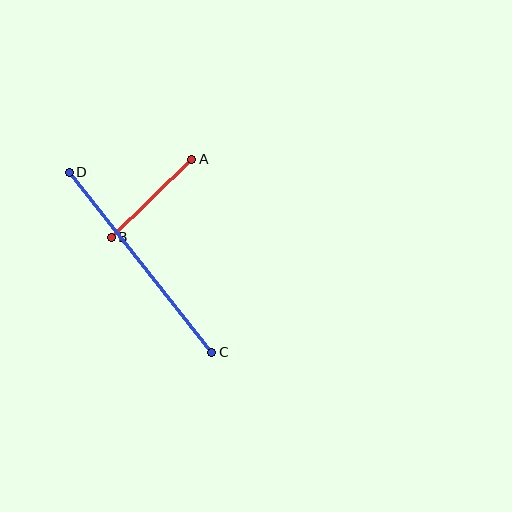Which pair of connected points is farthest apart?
Points C and D are farthest apart.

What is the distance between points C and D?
The distance is approximately 229 pixels.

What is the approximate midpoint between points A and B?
The midpoint is at approximately (152, 198) pixels.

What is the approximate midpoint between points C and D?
The midpoint is at approximately (140, 262) pixels.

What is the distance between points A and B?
The distance is approximately 112 pixels.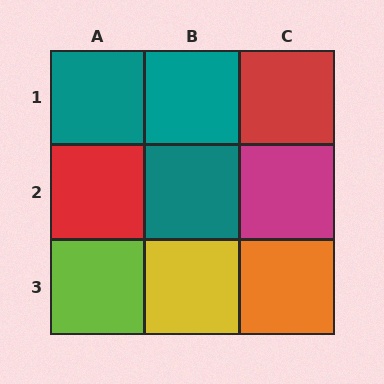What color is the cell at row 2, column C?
Magenta.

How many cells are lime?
1 cell is lime.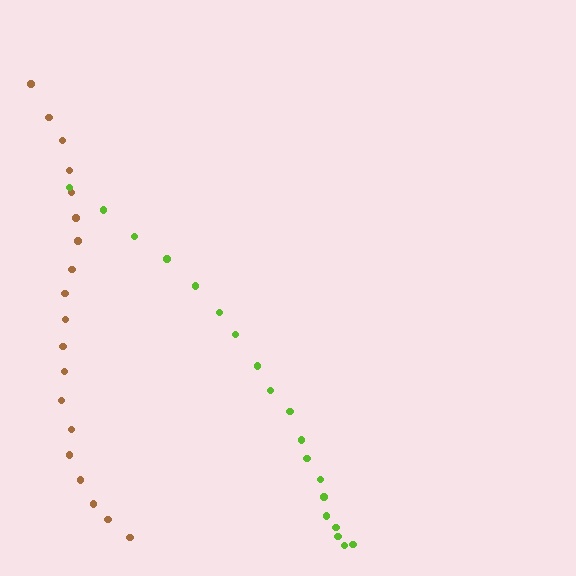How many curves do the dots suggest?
There are 2 distinct paths.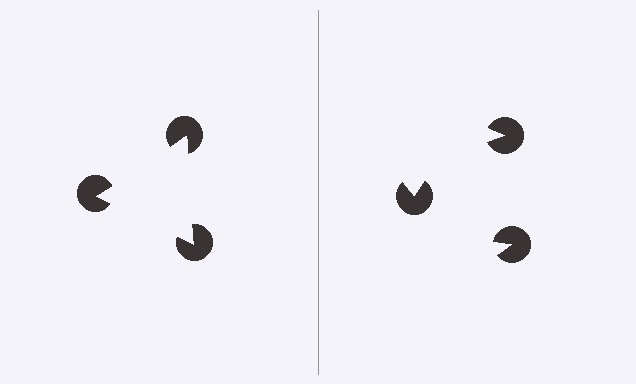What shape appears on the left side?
An illusory triangle.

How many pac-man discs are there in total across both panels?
6 — 3 on each side.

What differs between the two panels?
The pac-man discs are positioned identically on both sides; only the wedge orientations differ. On the left they align to a triangle; on the right they are misaligned.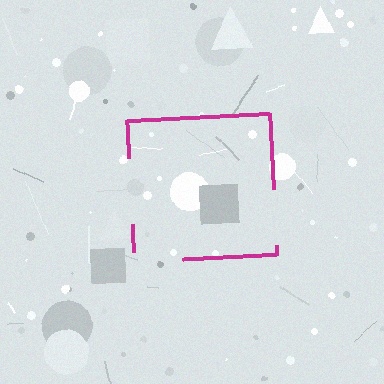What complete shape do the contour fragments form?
The contour fragments form a square.